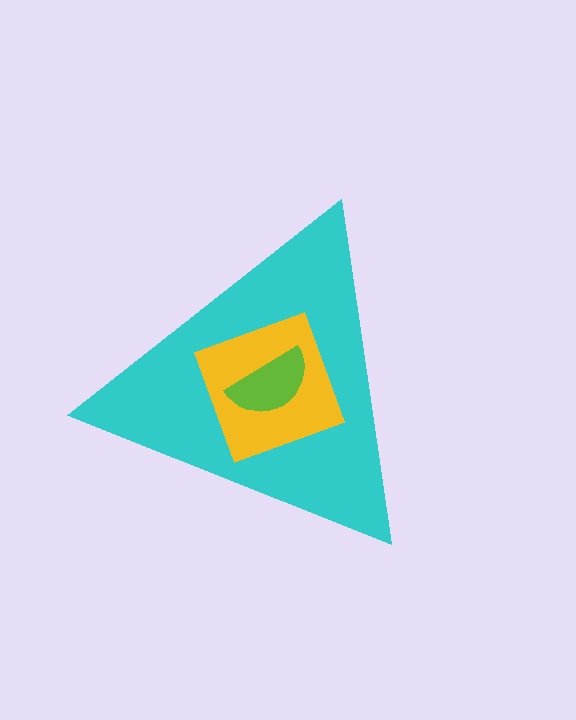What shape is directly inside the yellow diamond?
The lime semicircle.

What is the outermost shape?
The cyan triangle.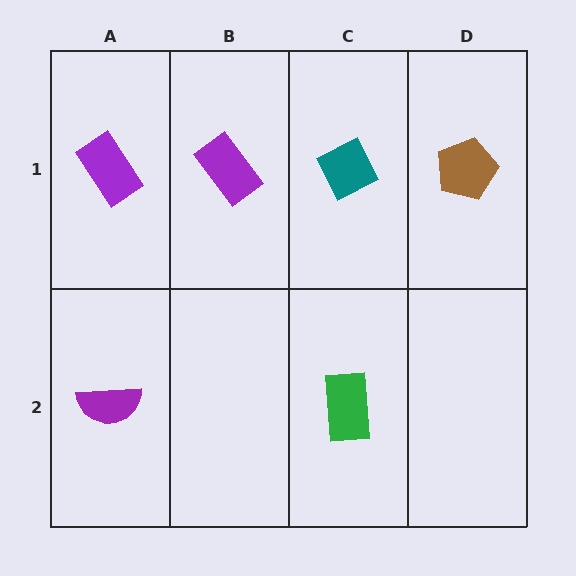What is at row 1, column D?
A brown pentagon.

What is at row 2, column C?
A green rectangle.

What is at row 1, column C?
A teal diamond.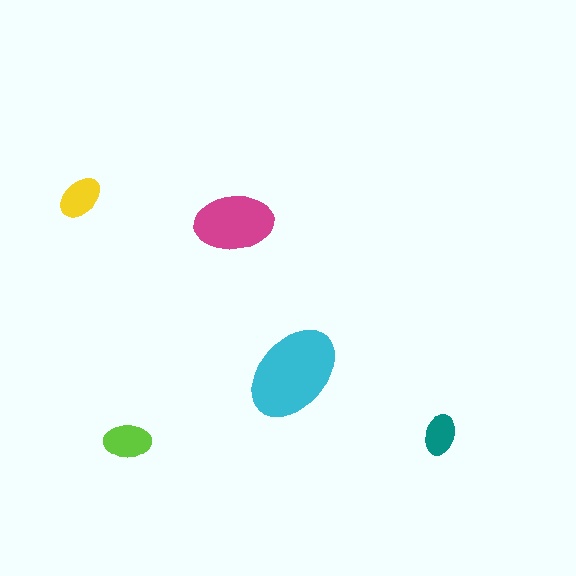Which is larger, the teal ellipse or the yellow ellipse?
The yellow one.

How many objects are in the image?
There are 5 objects in the image.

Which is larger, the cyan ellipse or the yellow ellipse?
The cyan one.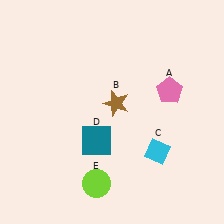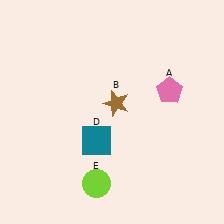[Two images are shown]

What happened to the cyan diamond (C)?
The cyan diamond (C) was removed in Image 2. It was in the bottom-right area of Image 1.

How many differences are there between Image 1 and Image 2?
There is 1 difference between the two images.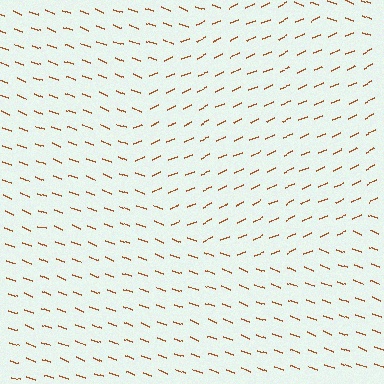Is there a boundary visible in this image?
Yes, there is a texture boundary formed by a change in line orientation.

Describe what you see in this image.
The image is filled with small brown line segments. A circle region in the image has lines oriented differently from the surrounding lines, creating a visible texture boundary.